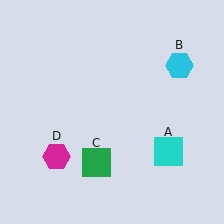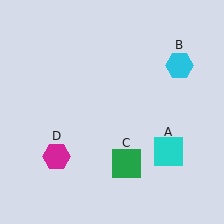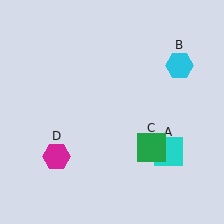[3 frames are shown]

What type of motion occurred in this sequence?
The green square (object C) rotated counterclockwise around the center of the scene.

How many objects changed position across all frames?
1 object changed position: green square (object C).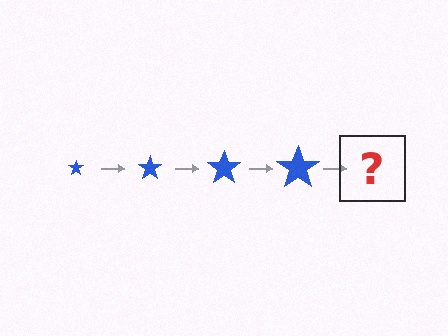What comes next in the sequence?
The next element should be a blue star, larger than the previous one.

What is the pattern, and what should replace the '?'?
The pattern is that the star gets progressively larger each step. The '?' should be a blue star, larger than the previous one.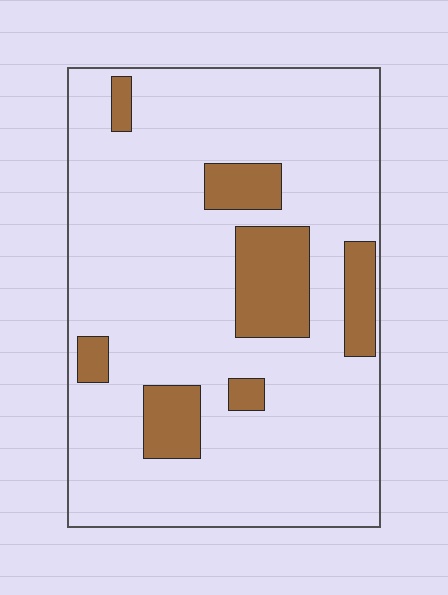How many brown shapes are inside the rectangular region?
7.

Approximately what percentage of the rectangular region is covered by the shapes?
Approximately 15%.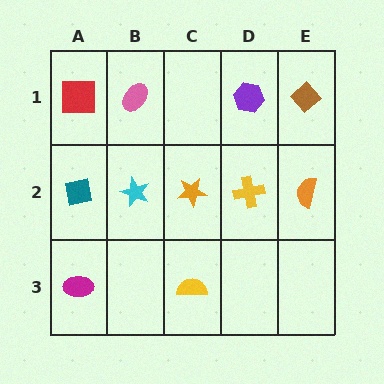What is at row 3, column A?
A magenta ellipse.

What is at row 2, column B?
A cyan star.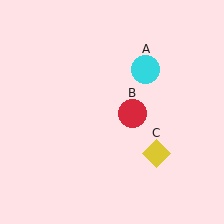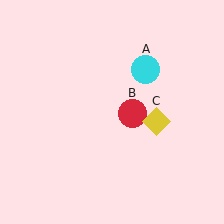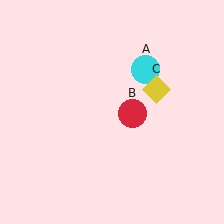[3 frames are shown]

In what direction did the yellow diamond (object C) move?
The yellow diamond (object C) moved up.